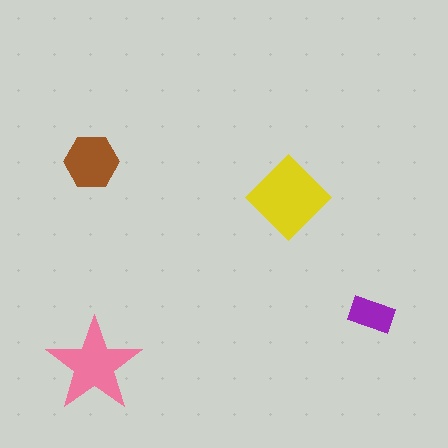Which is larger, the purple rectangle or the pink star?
The pink star.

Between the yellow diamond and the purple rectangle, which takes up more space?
The yellow diamond.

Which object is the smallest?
The purple rectangle.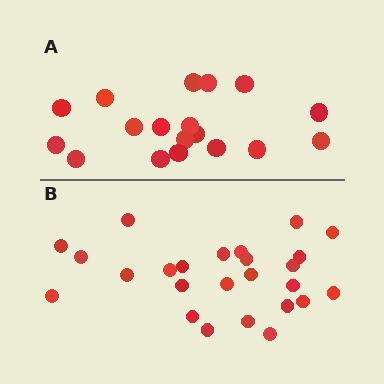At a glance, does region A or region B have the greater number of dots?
Region B (the bottom region) has more dots.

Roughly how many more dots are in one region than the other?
Region B has roughly 8 or so more dots than region A.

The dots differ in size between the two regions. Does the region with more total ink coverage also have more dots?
No. Region A has more total ink coverage because its dots are larger, but region B actually contains more individual dots. Total area can be misleading — the number of items is what matters here.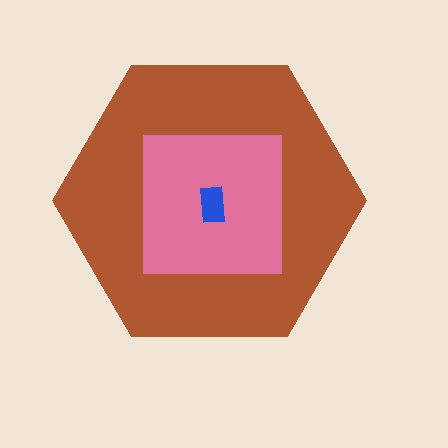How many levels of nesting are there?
3.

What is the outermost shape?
The brown hexagon.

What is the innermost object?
The blue rectangle.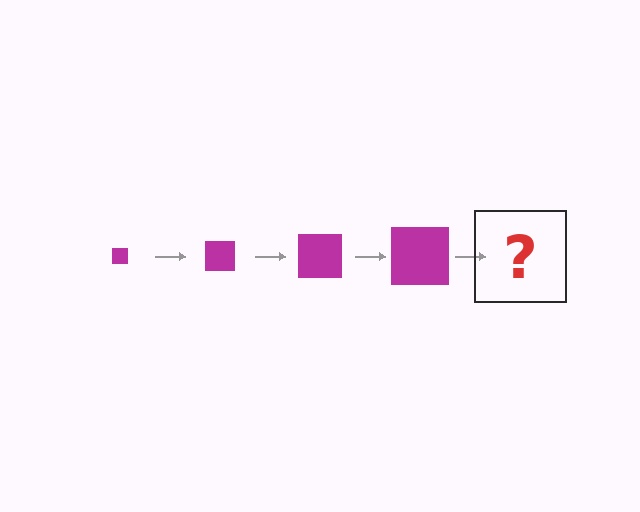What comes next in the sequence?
The next element should be a magenta square, larger than the previous one.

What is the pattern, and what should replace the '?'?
The pattern is that the square gets progressively larger each step. The '?' should be a magenta square, larger than the previous one.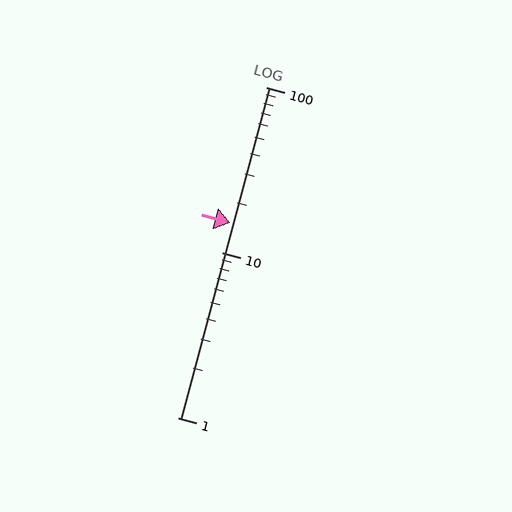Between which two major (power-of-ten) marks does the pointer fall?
The pointer is between 10 and 100.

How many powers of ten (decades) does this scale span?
The scale spans 2 decades, from 1 to 100.